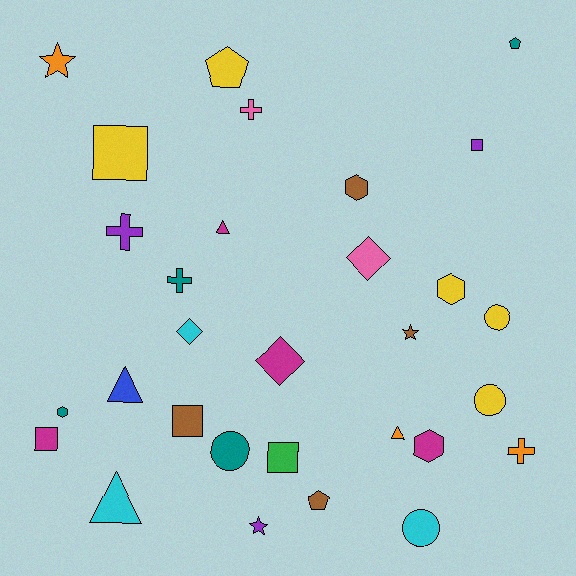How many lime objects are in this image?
There are no lime objects.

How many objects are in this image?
There are 30 objects.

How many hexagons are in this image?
There are 4 hexagons.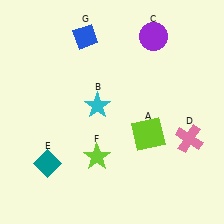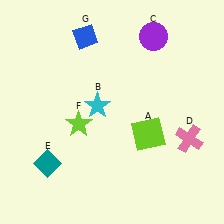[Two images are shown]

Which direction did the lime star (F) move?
The lime star (F) moved up.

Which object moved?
The lime star (F) moved up.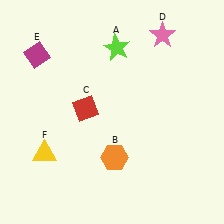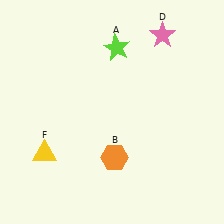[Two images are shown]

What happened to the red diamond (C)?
The red diamond (C) was removed in Image 2. It was in the top-left area of Image 1.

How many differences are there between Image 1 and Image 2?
There are 2 differences between the two images.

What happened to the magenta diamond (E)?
The magenta diamond (E) was removed in Image 2. It was in the top-left area of Image 1.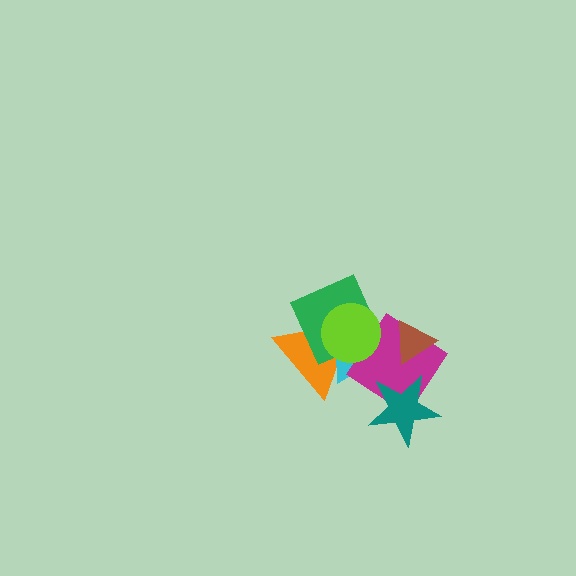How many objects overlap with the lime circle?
4 objects overlap with the lime circle.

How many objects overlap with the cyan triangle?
4 objects overlap with the cyan triangle.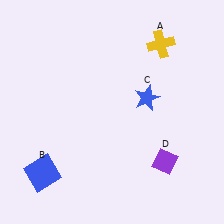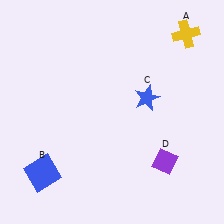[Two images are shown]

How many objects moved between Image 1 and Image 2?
1 object moved between the two images.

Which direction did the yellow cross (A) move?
The yellow cross (A) moved right.